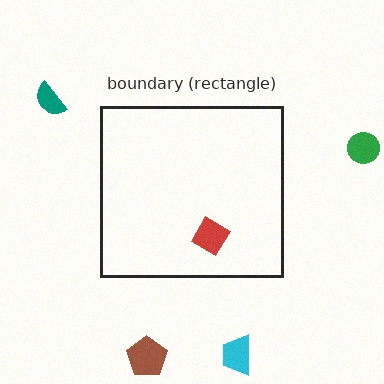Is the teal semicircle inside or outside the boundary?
Outside.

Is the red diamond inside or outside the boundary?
Inside.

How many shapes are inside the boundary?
1 inside, 4 outside.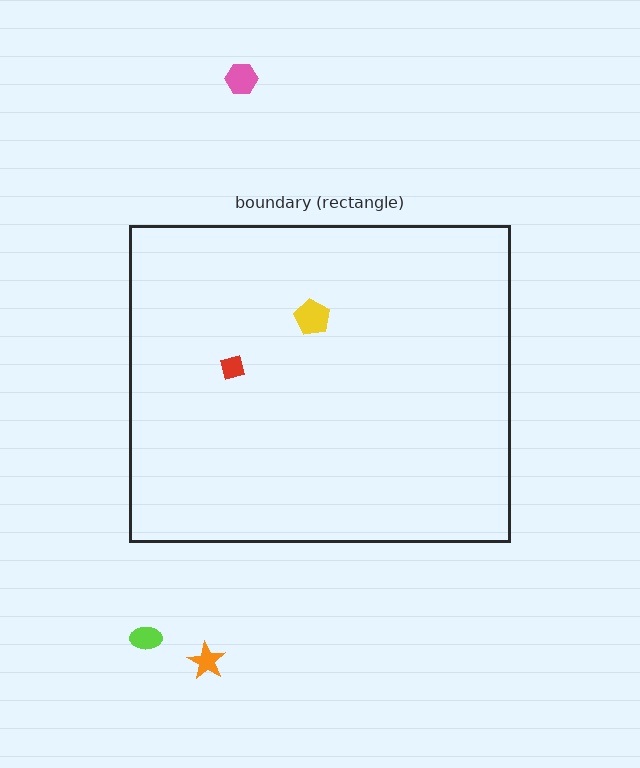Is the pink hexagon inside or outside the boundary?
Outside.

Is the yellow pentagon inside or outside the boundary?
Inside.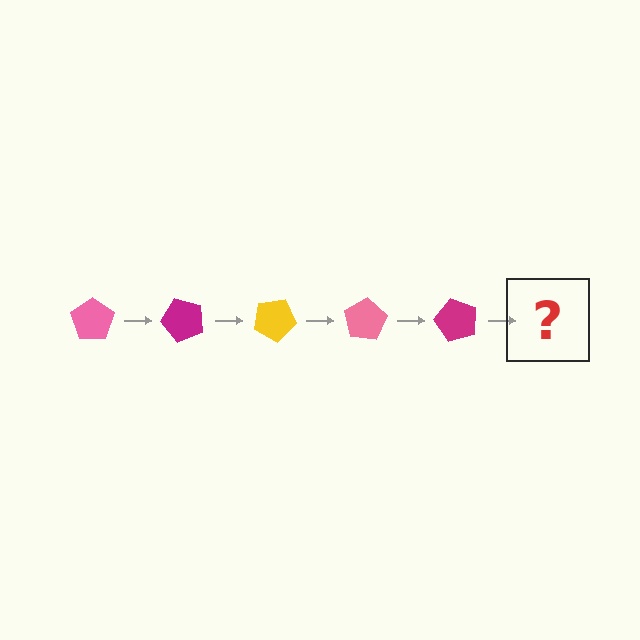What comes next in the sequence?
The next element should be a yellow pentagon, rotated 250 degrees from the start.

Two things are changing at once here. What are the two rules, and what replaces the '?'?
The two rules are that it rotates 50 degrees each step and the color cycles through pink, magenta, and yellow. The '?' should be a yellow pentagon, rotated 250 degrees from the start.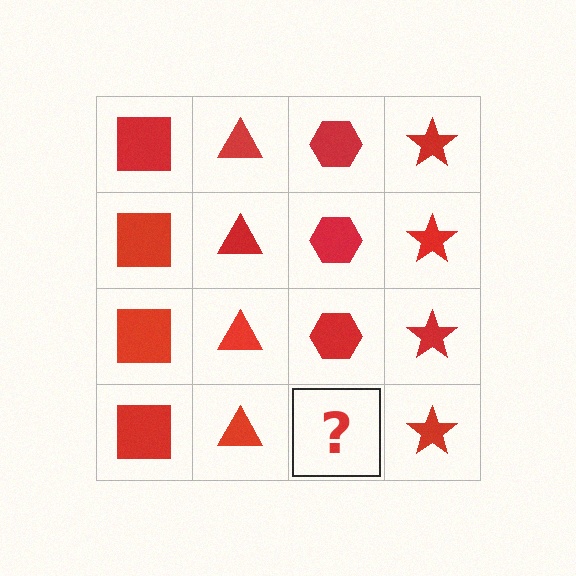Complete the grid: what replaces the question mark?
The question mark should be replaced with a red hexagon.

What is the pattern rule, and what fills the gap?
The rule is that each column has a consistent shape. The gap should be filled with a red hexagon.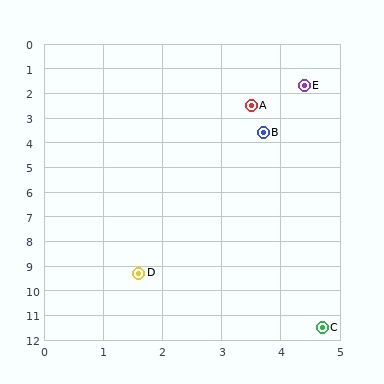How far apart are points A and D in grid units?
Points A and D are about 7.1 grid units apart.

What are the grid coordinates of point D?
Point D is at approximately (1.6, 9.3).